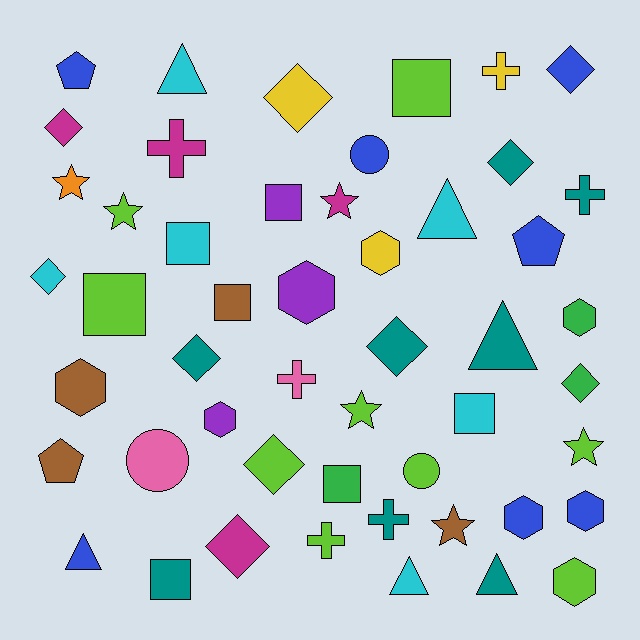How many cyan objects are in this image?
There are 6 cyan objects.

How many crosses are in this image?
There are 6 crosses.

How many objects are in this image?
There are 50 objects.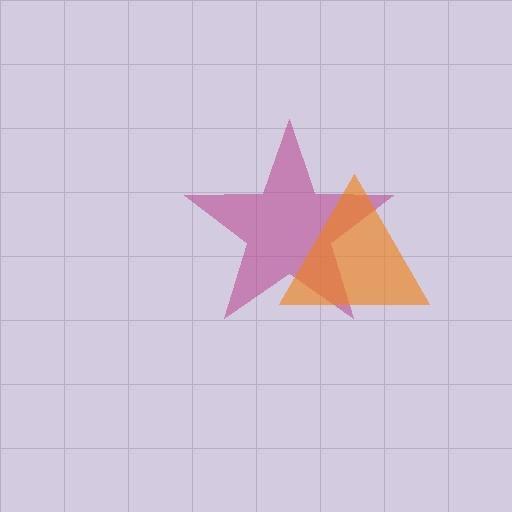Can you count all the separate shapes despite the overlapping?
Yes, there are 2 separate shapes.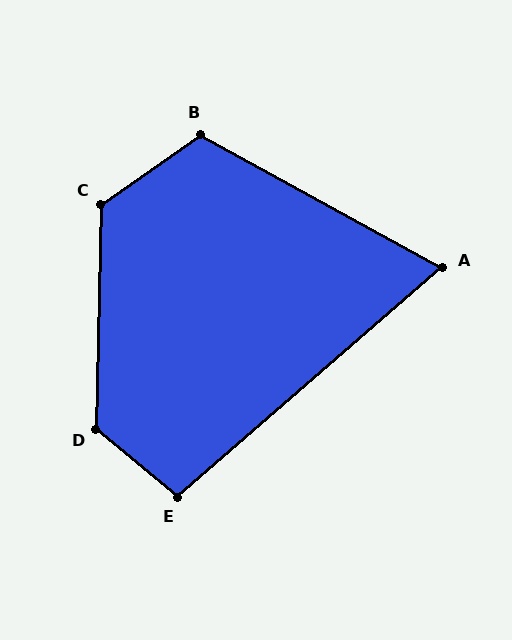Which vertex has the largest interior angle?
D, at approximately 129 degrees.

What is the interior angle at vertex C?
Approximately 126 degrees (obtuse).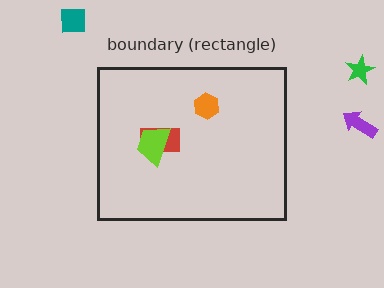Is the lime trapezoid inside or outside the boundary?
Inside.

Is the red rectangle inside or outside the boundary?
Inside.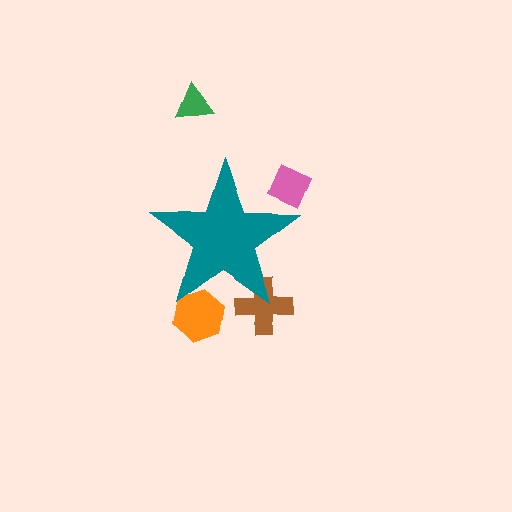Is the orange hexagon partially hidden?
Yes, the orange hexagon is partially hidden behind the teal star.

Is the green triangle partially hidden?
No, the green triangle is fully visible.